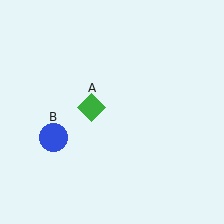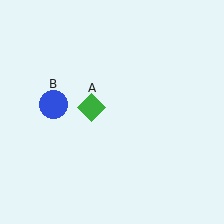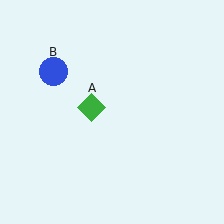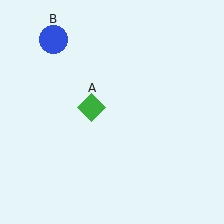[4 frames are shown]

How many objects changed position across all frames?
1 object changed position: blue circle (object B).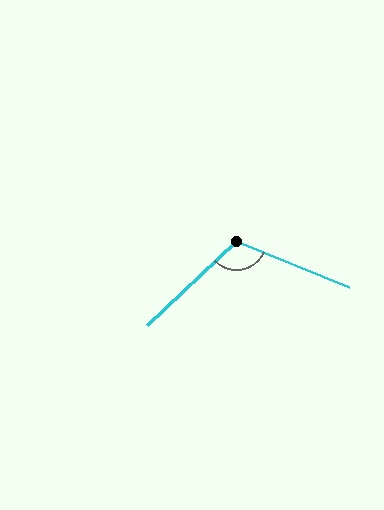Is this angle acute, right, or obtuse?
It is obtuse.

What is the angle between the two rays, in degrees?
Approximately 114 degrees.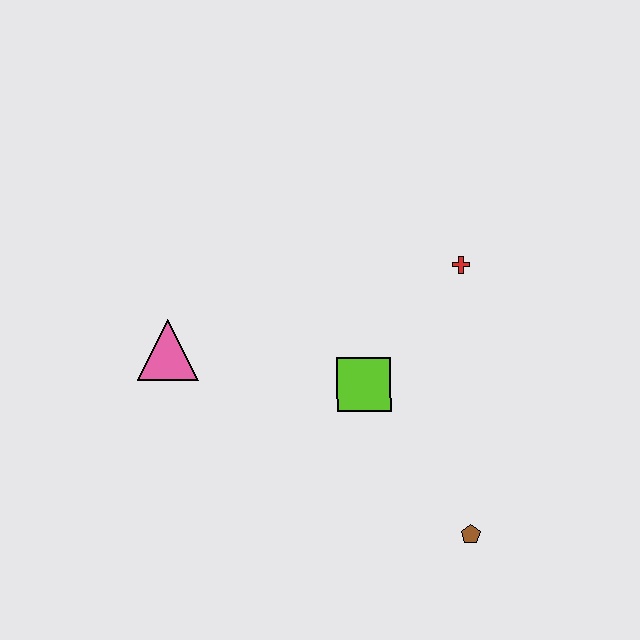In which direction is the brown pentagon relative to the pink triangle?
The brown pentagon is to the right of the pink triangle.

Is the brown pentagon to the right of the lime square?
Yes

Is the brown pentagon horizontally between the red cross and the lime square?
No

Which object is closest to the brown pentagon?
The lime square is closest to the brown pentagon.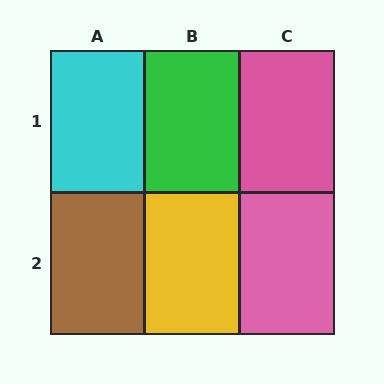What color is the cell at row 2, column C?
Pink.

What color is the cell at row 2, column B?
Yellow.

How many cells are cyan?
1 cell is cyan.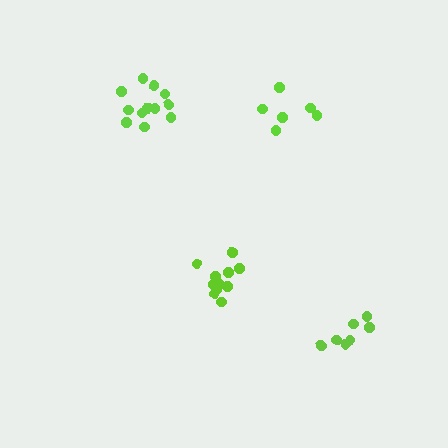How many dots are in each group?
Group 1: 6 dots, Group 2: 7 dots, Group 3: 11 dots, Group 4: 12 dots (36 total).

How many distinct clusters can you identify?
There are 4 distinct clusters.